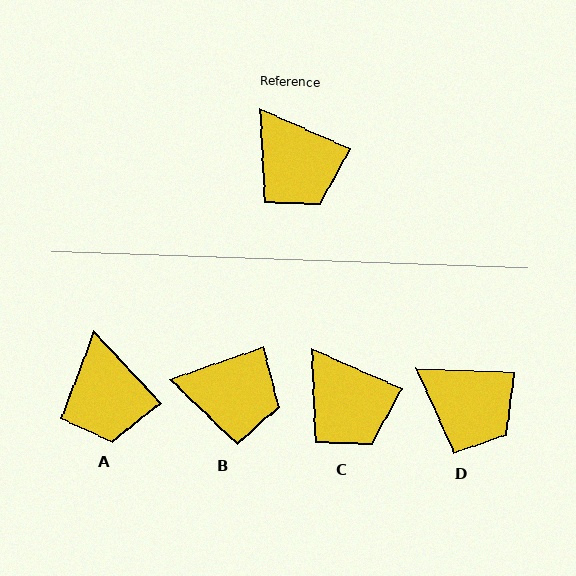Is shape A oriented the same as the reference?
No, it is off by about 23 degrees.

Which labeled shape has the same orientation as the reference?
C.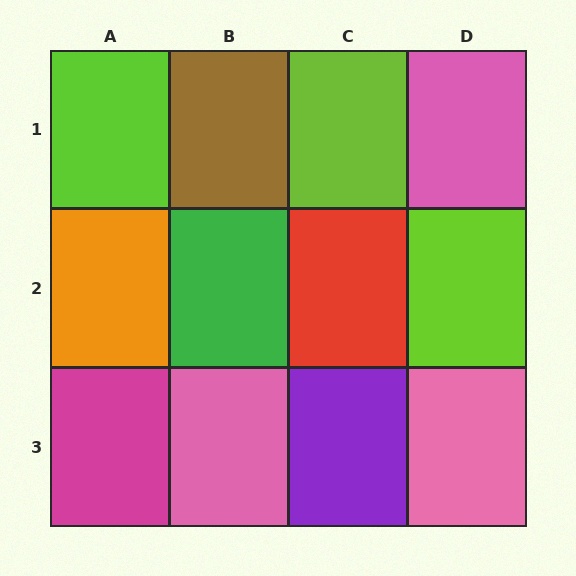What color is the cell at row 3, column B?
Pink.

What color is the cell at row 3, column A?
Magenta.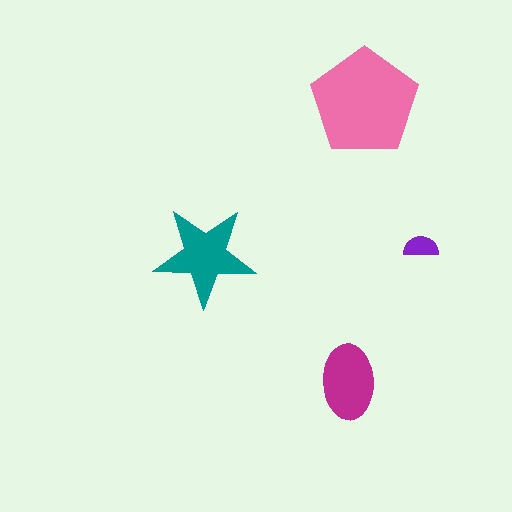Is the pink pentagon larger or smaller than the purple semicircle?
Larger.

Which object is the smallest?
The purple semicircle.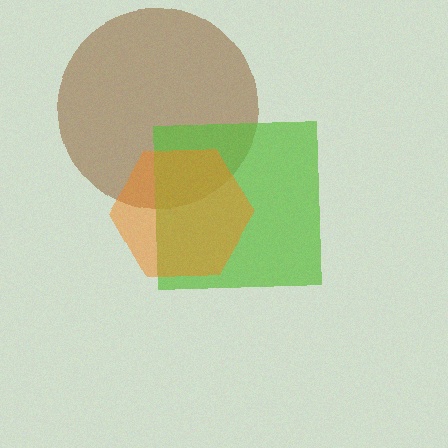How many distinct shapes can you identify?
There are 3 distinct shapes: a brown circle, a lime square, an orange hexagon.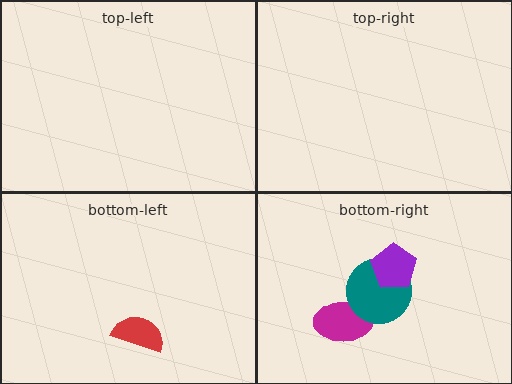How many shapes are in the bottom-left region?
1.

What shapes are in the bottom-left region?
The red semicircle.